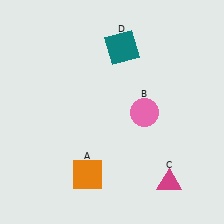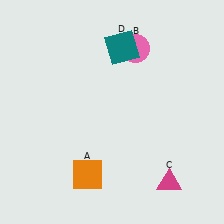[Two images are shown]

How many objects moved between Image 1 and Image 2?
1 object moved between the two images.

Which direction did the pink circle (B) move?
The pink circle (B) moved up.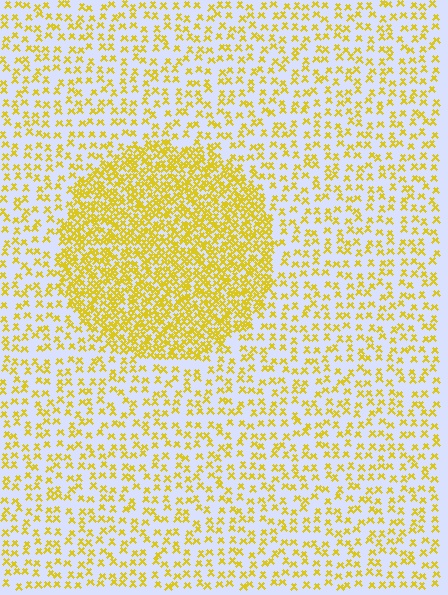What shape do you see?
I see a circle.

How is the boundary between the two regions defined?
The boundary is defined by a change in element density (approximately 2.6x ratio). All elements are the same color, size, and shape.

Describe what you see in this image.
The image contains small yellow elements arranged at two different densities. A circle-shaped region is visible where the elements are more densely packed than the surrounding area.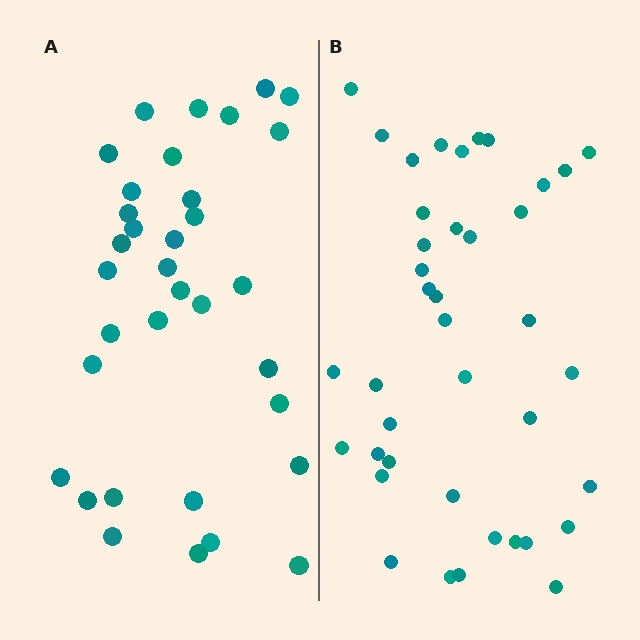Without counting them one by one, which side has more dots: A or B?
Region B (the right region) has more dots.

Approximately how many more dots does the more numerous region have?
Region B has about 6 more dots than region A.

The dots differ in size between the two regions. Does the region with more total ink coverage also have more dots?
No. Region A has more total ink coverage because its dots are larger, but region B actually contains more individual dots. Total area can be misleading — the number of items is what matters here.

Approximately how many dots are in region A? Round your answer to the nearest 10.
About 30 dots. (The exact count is 34, which rounds to 30.)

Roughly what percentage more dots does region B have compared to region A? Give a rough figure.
About 20% more.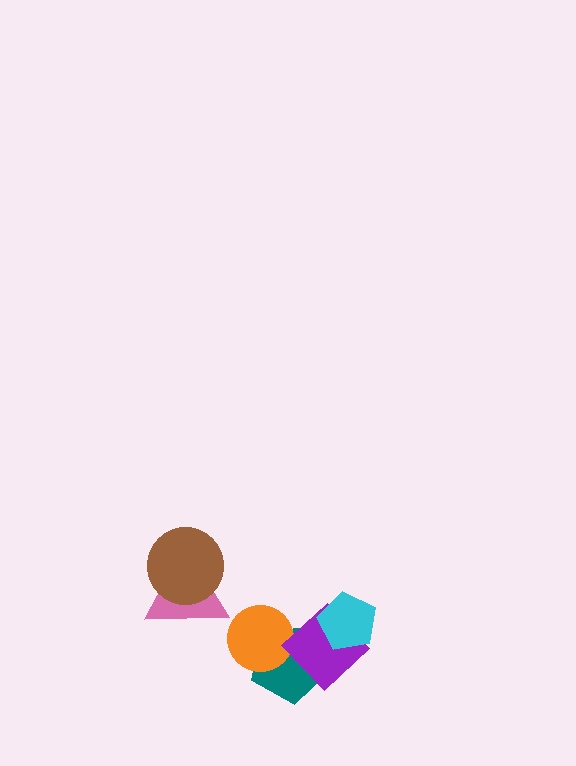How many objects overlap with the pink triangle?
1 object overlaps with the pink triangle.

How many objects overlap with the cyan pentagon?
1 object overlaps with the cyan pentagon.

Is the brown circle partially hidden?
No, no other shape covers it.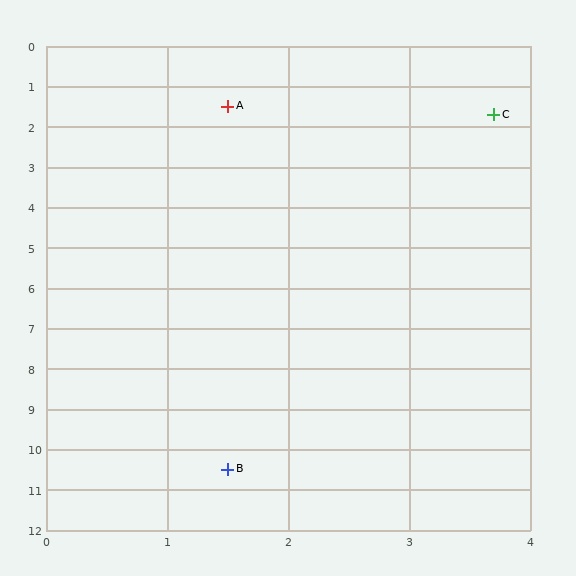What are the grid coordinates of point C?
Point C is at approximately (3.7, 1.7).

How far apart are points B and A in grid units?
Points B and A are about 9.0 grid units apart.